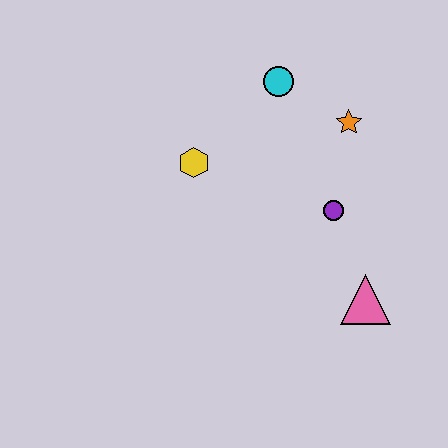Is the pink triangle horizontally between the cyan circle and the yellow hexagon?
No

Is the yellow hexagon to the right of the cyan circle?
No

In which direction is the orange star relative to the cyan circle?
The orange star is to the right of the cyan circle.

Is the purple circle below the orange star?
Yes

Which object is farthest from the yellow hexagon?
The pink triangle is farthest from the yellow hexagon.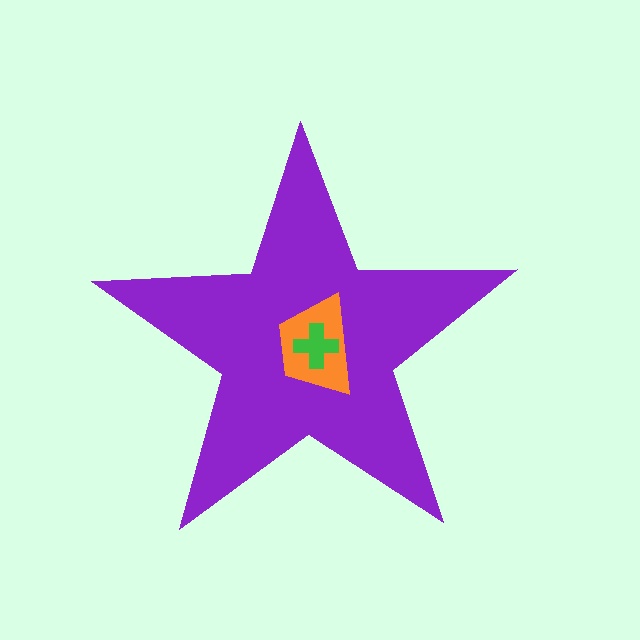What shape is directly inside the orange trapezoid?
The green cross.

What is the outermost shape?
The purple star.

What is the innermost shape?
The green cross.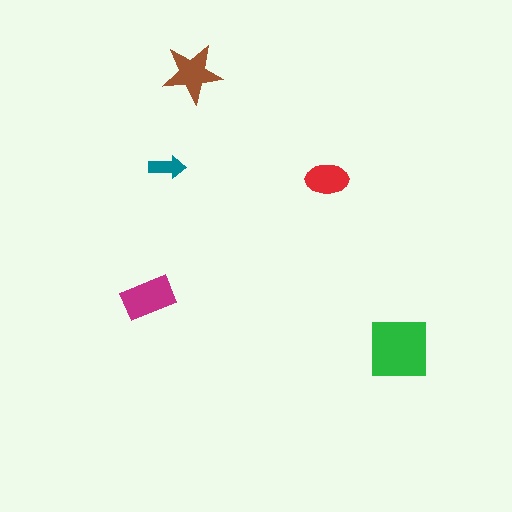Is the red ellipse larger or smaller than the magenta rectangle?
Smaller.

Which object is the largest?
The green square.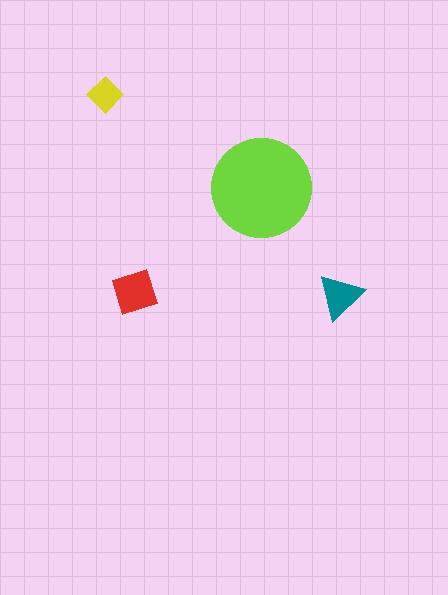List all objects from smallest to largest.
The yellow diamond, the teal triangle, the red square, the lime circle.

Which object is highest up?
The yellow diamond is topmost.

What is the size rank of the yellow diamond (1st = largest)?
4th.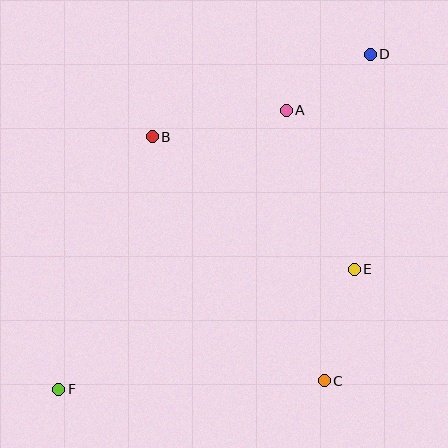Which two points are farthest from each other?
Points D and F are farthest from each other.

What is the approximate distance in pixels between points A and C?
The distance between A and C is approximately 274 pixels.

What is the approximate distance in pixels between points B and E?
The distance between B and E is approximately 242 pixels.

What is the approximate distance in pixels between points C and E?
The distance between C and E is approximately 116 pixels.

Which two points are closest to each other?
Points A and D are closest to each other.